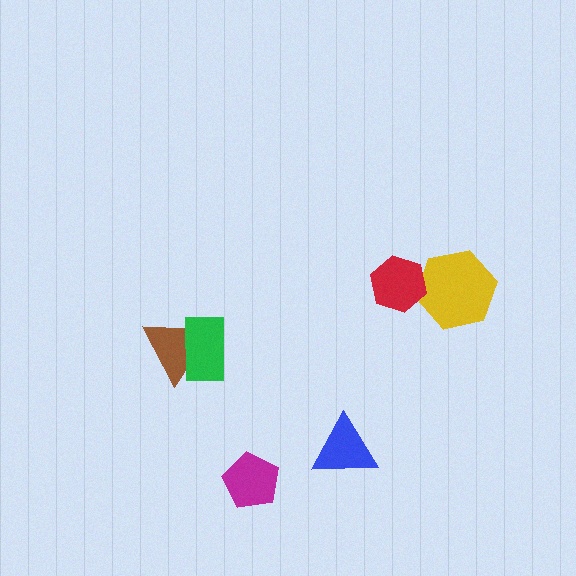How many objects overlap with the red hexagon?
1 object overlaps with the red hexagon.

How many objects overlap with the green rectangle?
1 object overlaps with the green rectangle.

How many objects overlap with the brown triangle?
1 object overlaps with the brown triangle.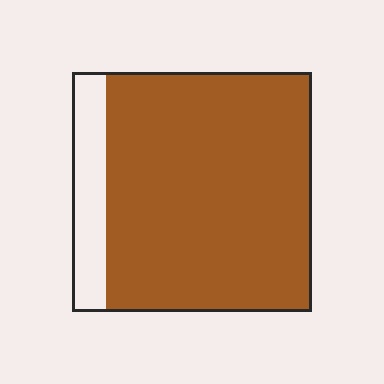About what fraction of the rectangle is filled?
About seven eighths (7/8).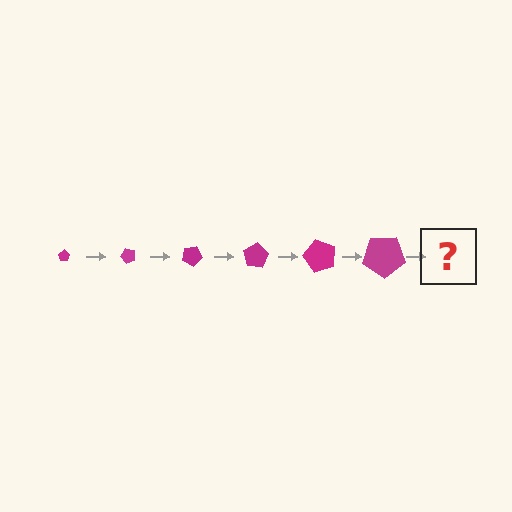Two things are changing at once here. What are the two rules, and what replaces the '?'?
The two rules are that the pentagon grows larger each step and it rotates 50 degrees each step. The '?' should be a pentagon, larger than the previous one and rotated 300 degrees from the start.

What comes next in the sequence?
The next element should be a pentagon, larger than the previous one and rotated 300 degrees from the start.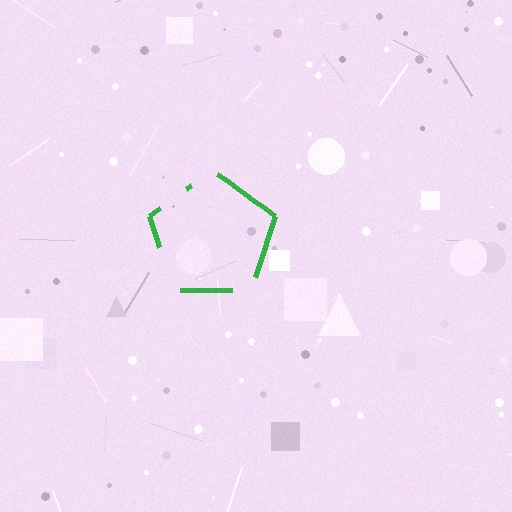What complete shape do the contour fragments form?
The contour fragments form a pentagon.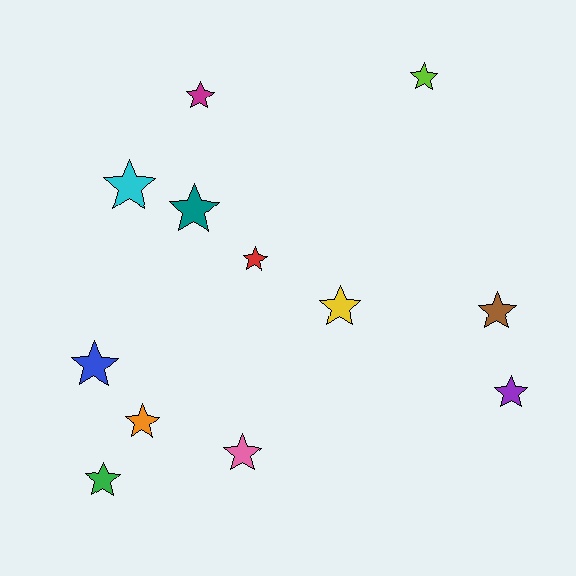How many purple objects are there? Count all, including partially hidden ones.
There is 1 purple object.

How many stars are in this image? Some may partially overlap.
There are 12 stars.